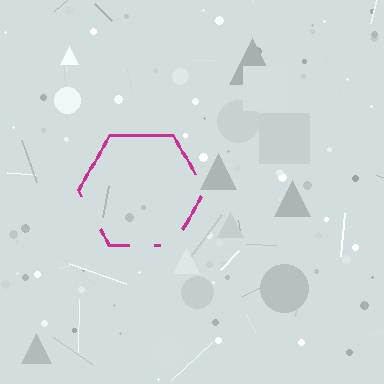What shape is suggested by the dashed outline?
The dashed outline suggests a hexagon.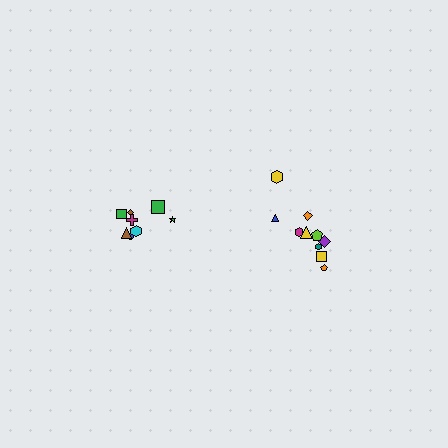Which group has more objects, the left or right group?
The right group.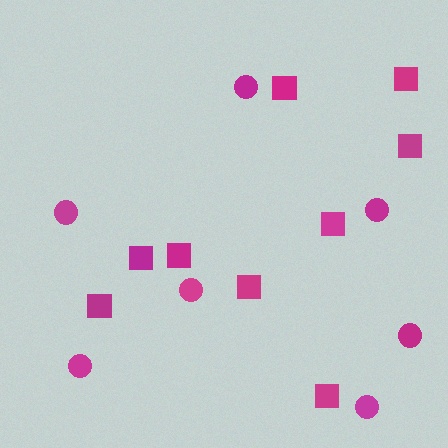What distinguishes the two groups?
There are 2 groups: one group of circles (7) and one group of squares (9).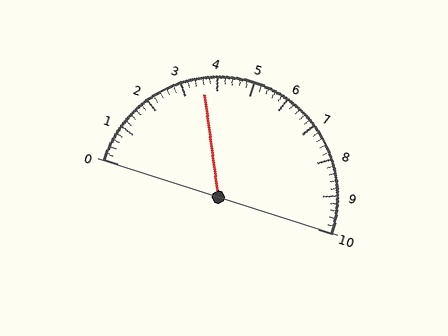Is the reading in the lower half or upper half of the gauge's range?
The reading is in the lower half of the range (0 to 10).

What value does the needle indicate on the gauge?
The needle indicates approximately 3.6.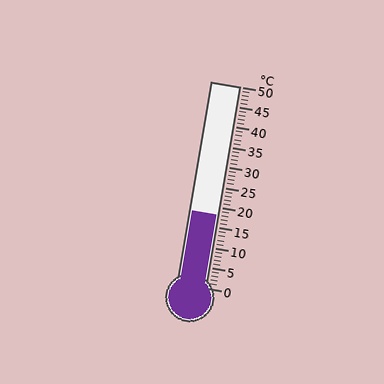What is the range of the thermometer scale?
The thermometer scale ranges from 0°C to 50°C.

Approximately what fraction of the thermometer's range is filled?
The thermometer is filled to approximately 35% of its range.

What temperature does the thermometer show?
The thermometer shows approximately 18°C.